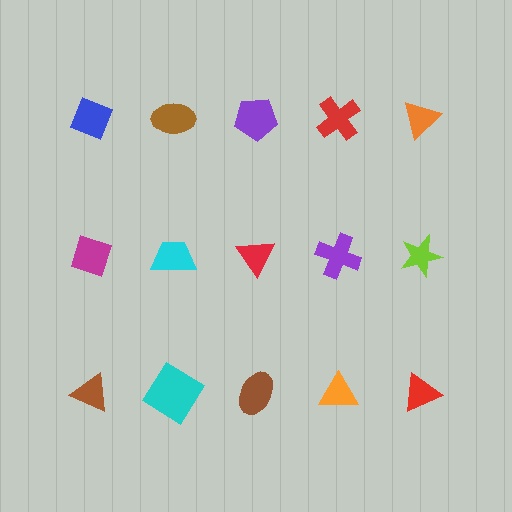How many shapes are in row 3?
5 shapes.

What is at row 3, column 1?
A brown triangle.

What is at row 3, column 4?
An orange triangle.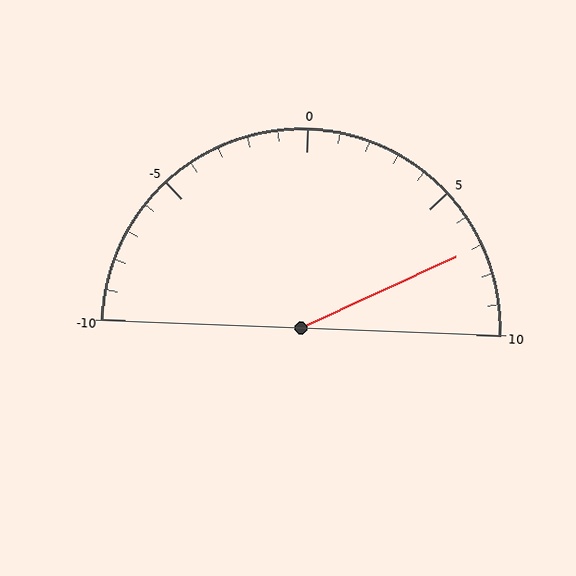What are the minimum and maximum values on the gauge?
The gauge ranges from -10 to 10.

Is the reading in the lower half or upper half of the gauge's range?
The reading is in the upper half of the range (-10 to 10).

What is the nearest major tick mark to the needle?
The nearest major tick mark is 5.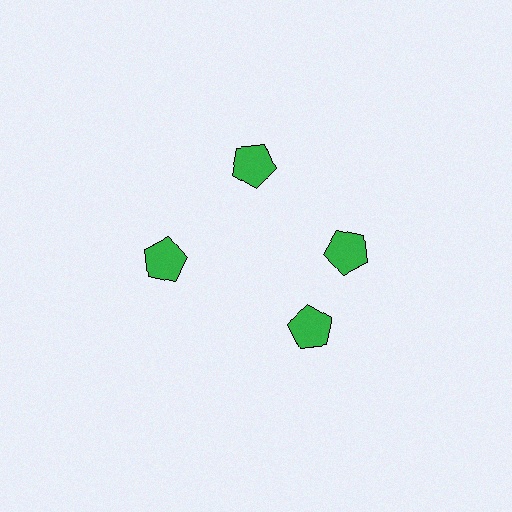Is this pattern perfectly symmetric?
No. The 4 green pentagons are arranged in a ring, but one element near the 6 o'clock position is rotated out of alignment along the ring, breaking the 4-fold rotational symmetry.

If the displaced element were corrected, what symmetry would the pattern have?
It would have 4-fold rotational symmetry — the pattern would map onto itself every 90 degrees.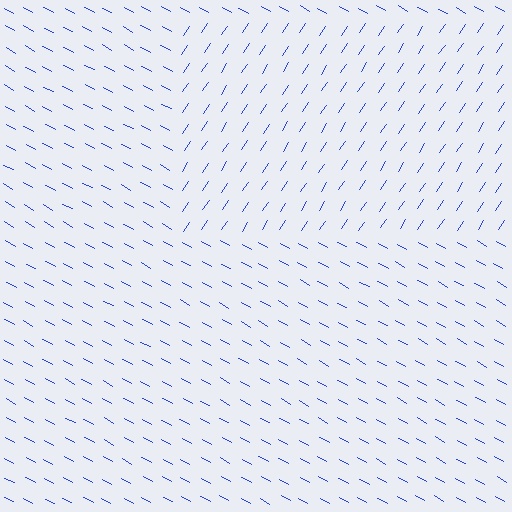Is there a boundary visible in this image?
Yes, there is a texture boundary formed by a change in line orientation.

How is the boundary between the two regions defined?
The boundary is defined purely by a change in line orientation (approximately 85 degrees difference). All lines are the same color and thickness.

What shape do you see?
I see a rectangle.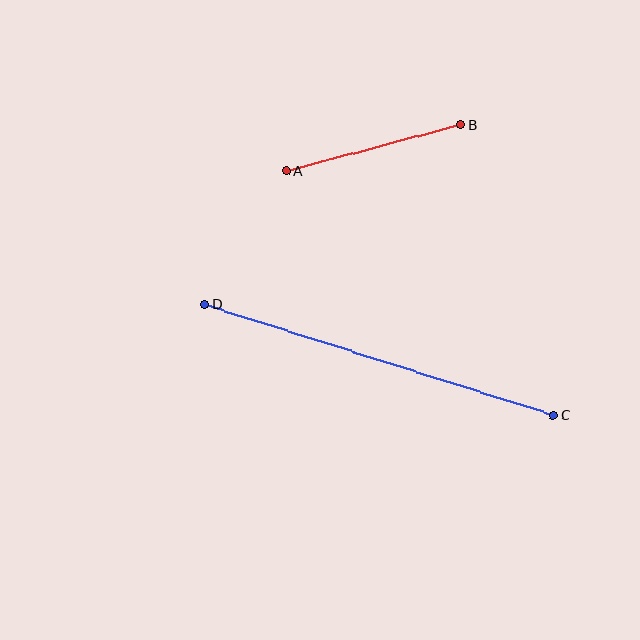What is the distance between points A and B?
The distance is approximately 180 pixels.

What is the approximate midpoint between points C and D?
The midpoint is at approximately (379, 360) pixels.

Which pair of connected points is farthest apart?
Points C and D are farthest apart.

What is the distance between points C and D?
The distance is approximately 365 pixels.